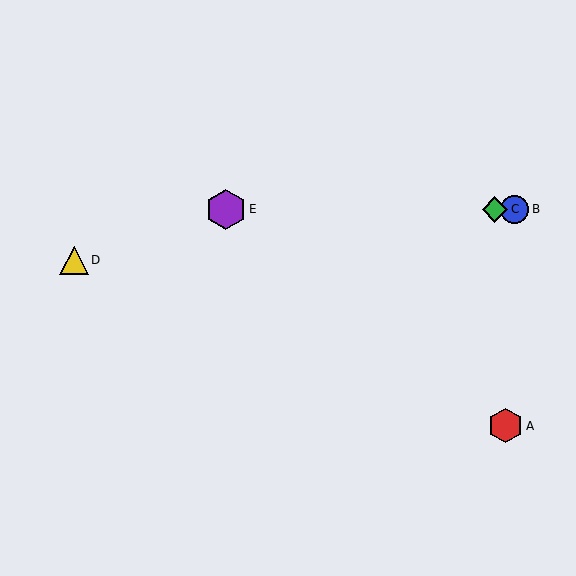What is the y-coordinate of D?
Object D is at y≈260.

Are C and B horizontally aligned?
Yes, both are at y≈209.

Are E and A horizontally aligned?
No, E is at y≈209 and A is at y≈426.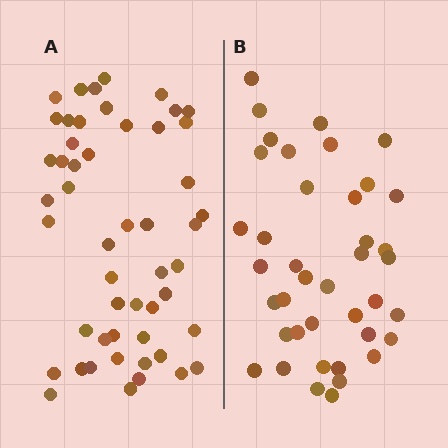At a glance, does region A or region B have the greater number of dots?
Region A (the left region) has more dots.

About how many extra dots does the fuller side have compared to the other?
Region A has roughly 12 or so more dots than region B.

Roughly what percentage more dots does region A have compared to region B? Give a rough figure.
About 30% more.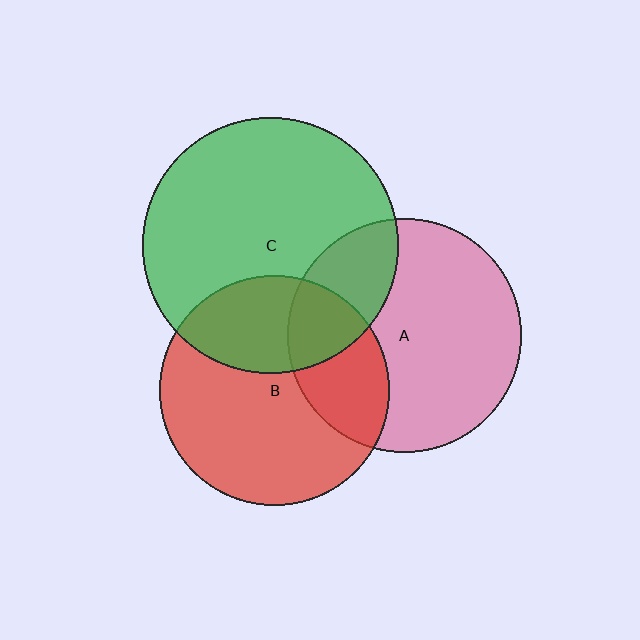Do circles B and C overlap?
Yes.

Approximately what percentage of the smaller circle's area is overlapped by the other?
Approximately 30%.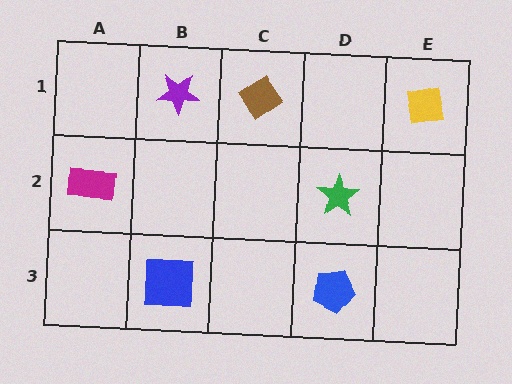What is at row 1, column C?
A brown diamond.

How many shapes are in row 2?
2 shapes.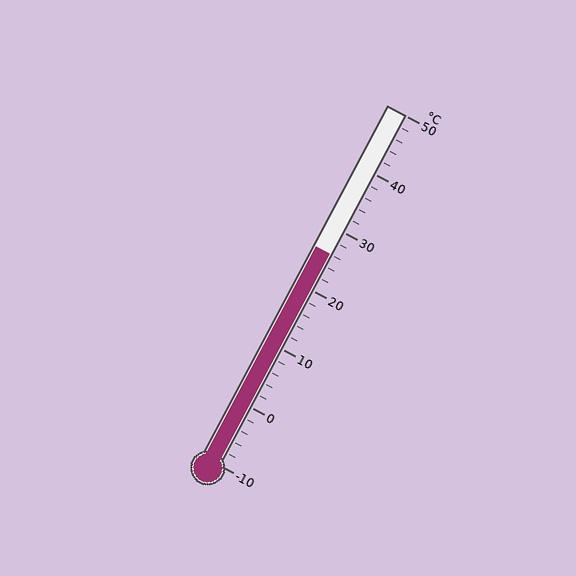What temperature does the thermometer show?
The thermometer shows approximately 26°C.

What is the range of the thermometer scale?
The thermometer scale ranges from -10°C to 50°C.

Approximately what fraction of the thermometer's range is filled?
The thermometer is filled to approximately 60% of its range.